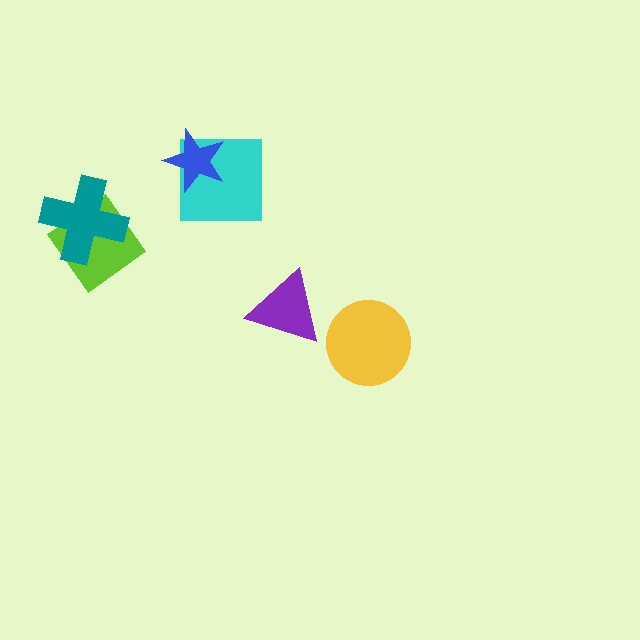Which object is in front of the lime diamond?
The teal cross is in front of the lime diamond.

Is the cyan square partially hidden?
Yes, it is partially covered by another shape.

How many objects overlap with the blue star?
1 object overlaps with the blue star.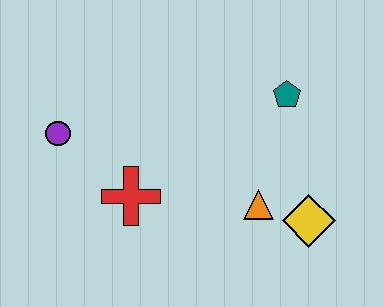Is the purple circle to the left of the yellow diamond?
Yes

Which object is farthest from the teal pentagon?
The purple circle is farthest from the teal pentagon.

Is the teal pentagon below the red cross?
No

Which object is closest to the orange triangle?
The yellow diamond is closest to the orange triangle.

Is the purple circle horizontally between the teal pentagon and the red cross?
No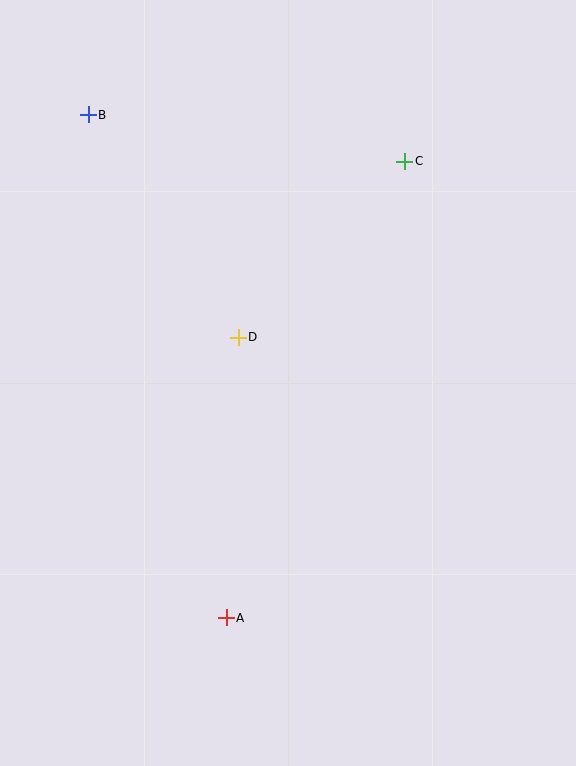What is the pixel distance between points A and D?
The distance between A and D is 281 pixels.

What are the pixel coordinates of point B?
Point B is at (88, 115).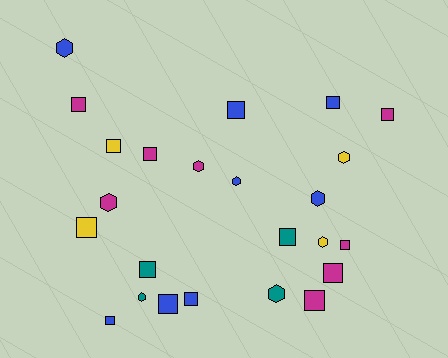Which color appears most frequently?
Blue, with 8 objects.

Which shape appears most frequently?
Square, with 15 objects.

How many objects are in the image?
There are 24 objects.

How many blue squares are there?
There are 5 blue squares.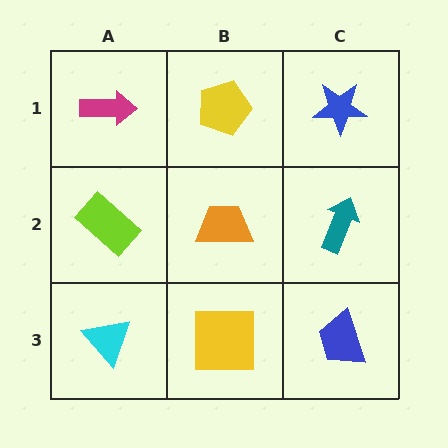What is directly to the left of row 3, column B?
A cyan triangle.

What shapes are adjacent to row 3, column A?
A lime rectangle (row 2, column A), a yellow square (row 3, column B).